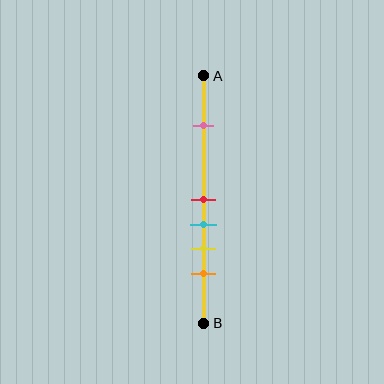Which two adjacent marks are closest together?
The red and cyan marks are the closest adjacent pair.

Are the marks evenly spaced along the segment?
No, the marks are not evenly spaced.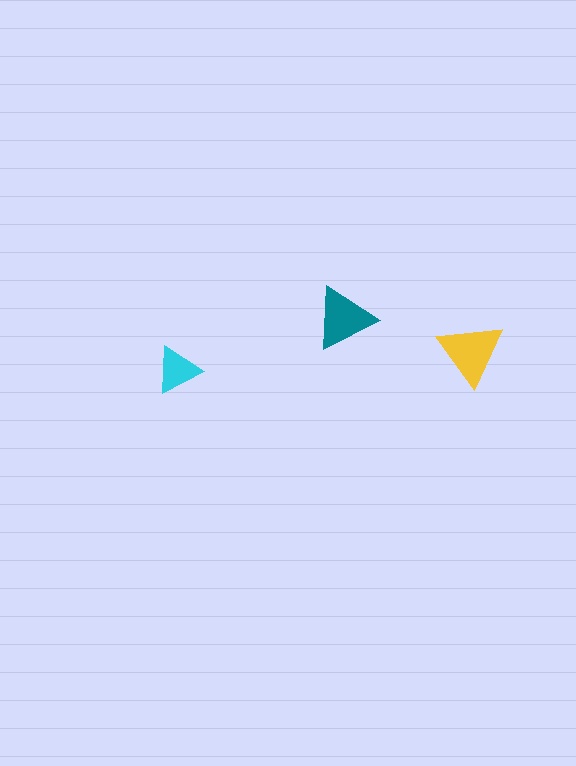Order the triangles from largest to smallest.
the yellow one, the teal one, the cyan one.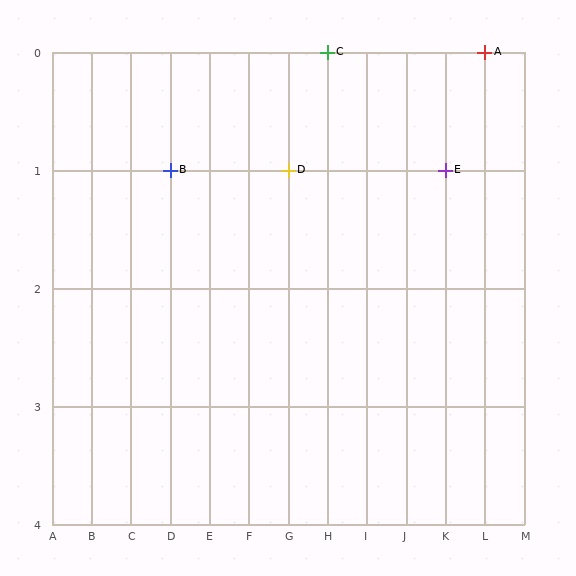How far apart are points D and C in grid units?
Points D and C are 1 column and 1 row apart (about 1.4 grid units diagonally).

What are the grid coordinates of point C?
Point C is at grid coordinates (H, 0).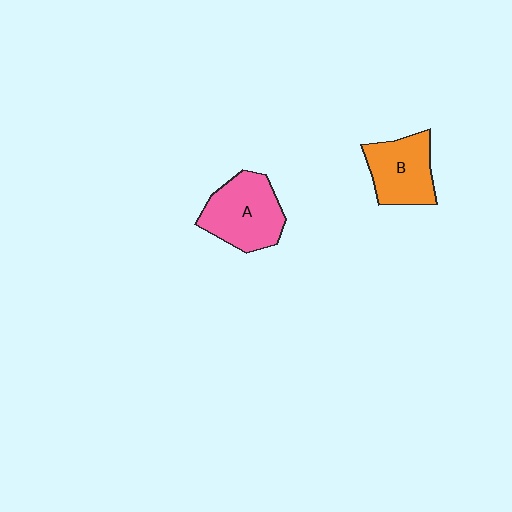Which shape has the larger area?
Shape A (pink).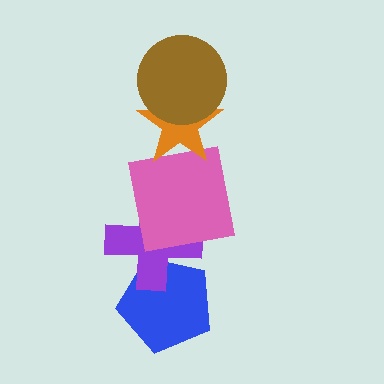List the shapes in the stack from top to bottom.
From top to bottom: the brown circle, the orange star, the pink square, the purple cross, the blue pentagon.